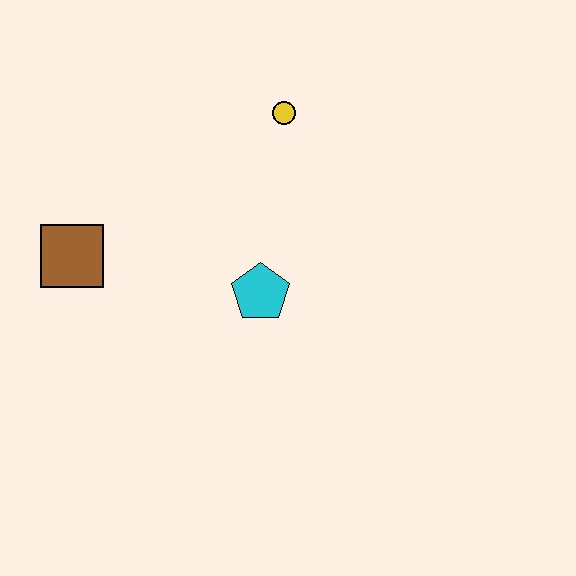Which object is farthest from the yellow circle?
The brown square is farthest from the yellow circle.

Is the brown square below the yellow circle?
Yes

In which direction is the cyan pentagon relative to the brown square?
The cyan pentagon is to the right of the brown square.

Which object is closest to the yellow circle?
The cyan pentagon is closest to the yellow circle.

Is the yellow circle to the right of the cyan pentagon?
Yes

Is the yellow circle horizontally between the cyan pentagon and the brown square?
No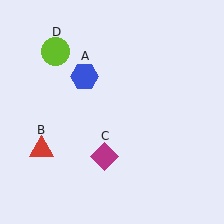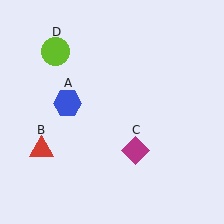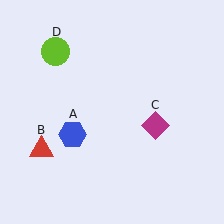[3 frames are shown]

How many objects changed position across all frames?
2 objects changed position: blue hexagon (object A), magenta diamond (object C).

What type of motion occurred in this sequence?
The blue hexagon (object A), magenta diamond (object C) rotated counterclockwise around the center of the scene.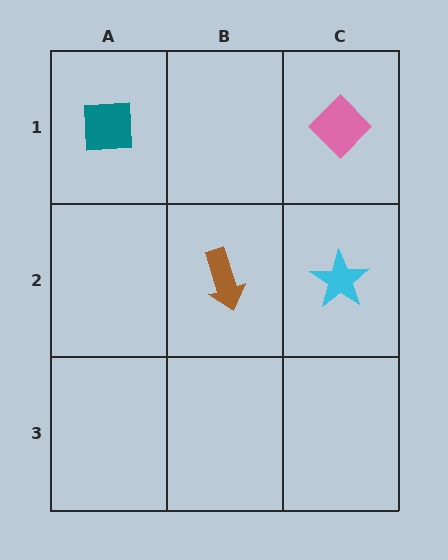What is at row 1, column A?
A teal square.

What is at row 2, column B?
A brown arrow.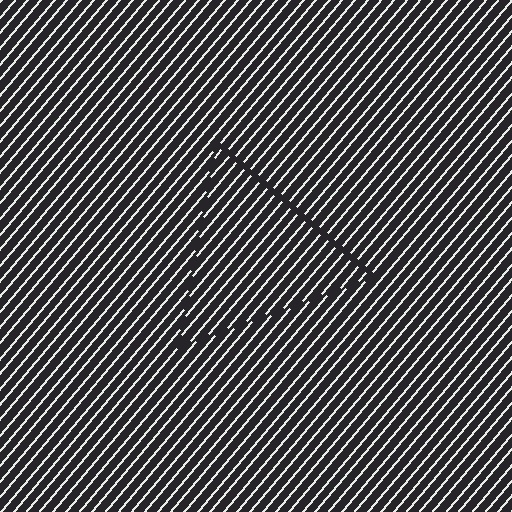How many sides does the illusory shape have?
3 sides — the line-ends trace a triangle.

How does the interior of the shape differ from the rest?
The interior of the shape contains the same grating, shifted by half a period — the contour is defined by the phase discontinuity where line-ends from the inner and outer gratings abut.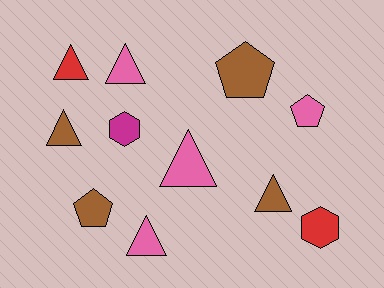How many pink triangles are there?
There are 3 pink triangles.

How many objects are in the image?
There are 11 objects.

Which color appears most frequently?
Pink, with 4 objects.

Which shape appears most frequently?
Triangle, with 6 objects.